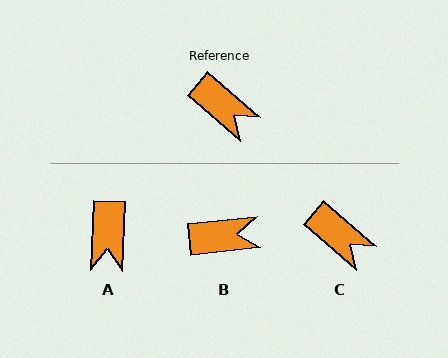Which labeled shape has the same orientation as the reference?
C.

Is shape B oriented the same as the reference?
No, it is off by about 47 degrees.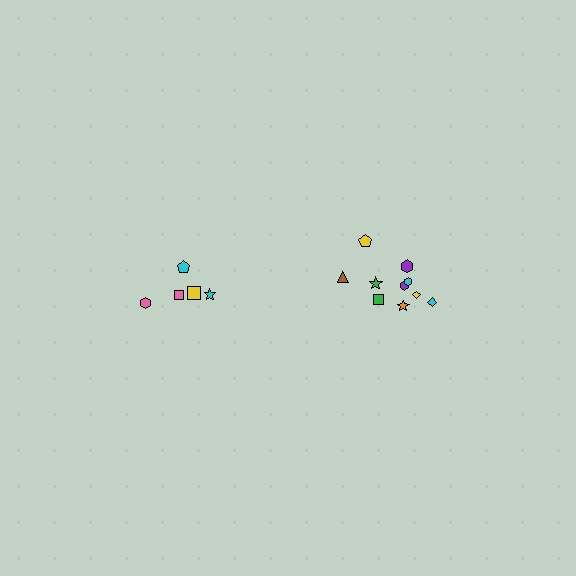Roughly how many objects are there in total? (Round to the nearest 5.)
Roughly 15 objects in total.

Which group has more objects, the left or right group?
The right group.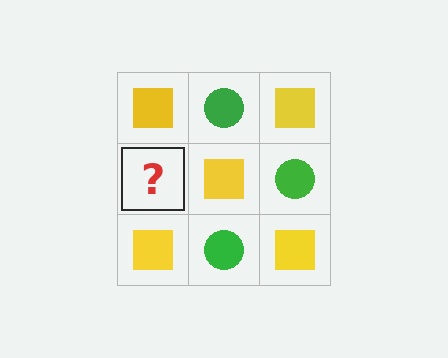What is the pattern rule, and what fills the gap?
The rule is that it alternates yellow square and green circle in a checkerboard pattern. The gap should be filled with a green circle.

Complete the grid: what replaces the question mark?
The question mark should be replaced with a green circle.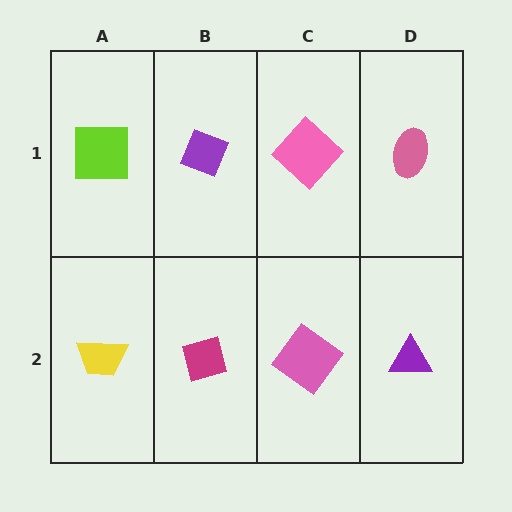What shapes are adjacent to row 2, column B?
A purple diamond (row 1, column B), a yellow trapezoid (row 2, column A), a pink diamond (row 2, column C).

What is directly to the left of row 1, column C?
A purple diamond.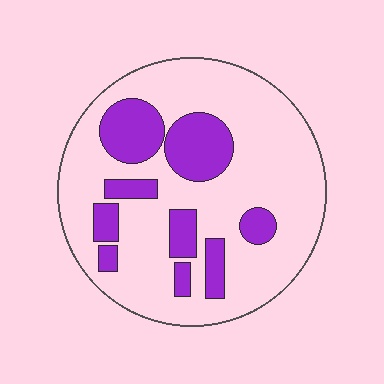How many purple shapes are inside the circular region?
9.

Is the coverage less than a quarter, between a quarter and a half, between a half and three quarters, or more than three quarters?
Less than a quarter.